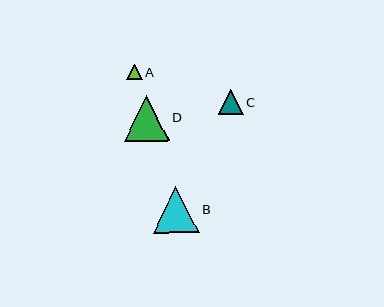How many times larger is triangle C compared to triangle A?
Triangle C is approximately 1.6 times the size of triangle A.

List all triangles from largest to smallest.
From largest to smallest: B, D, C, A.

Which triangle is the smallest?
Triangle A is the smallest with a size of approximately 15 pixels.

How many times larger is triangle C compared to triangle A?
Triangle C is approximately 1.6 times the size of triangle A.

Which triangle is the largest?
Triangle B is the largest with a size of approximately 46 pixels.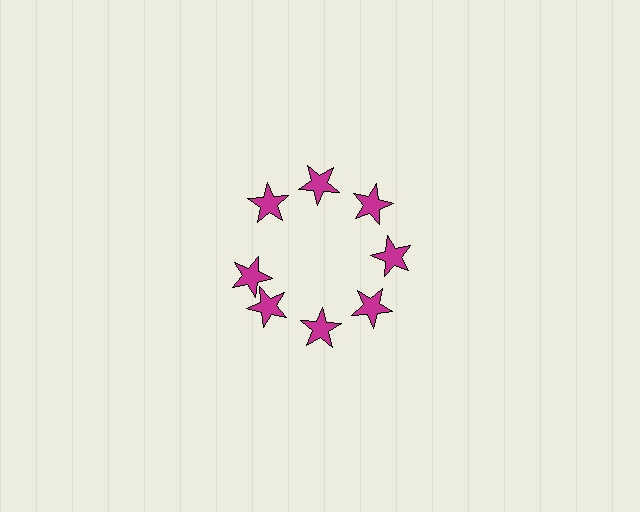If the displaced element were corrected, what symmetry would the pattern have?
It would have 8-fold rotational symmetry — the pattern would map onto itself every 45 degrees.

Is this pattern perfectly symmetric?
No. The 8 magenta stars are arranged in a ring, but one element near the 9 o'clock position is rotated out of alignment along the ring, breaking the 8-fold rotational symmetry.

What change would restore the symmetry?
The symmetry would be restored by rotating it back into even spacing with its neighbors so that all 8 stars sit at equal angles and equal distance from the center.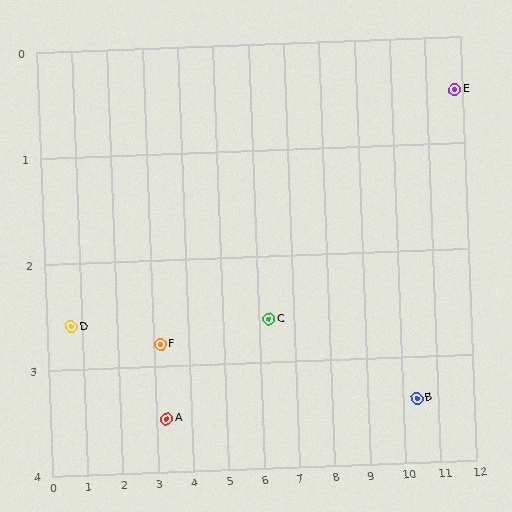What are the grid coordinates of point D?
Point D is at approximately (0.7, 2.6).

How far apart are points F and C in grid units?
Points F and C are about 3.1 grid units apart.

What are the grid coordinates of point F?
Point F is at approximately (3.2, 2.8).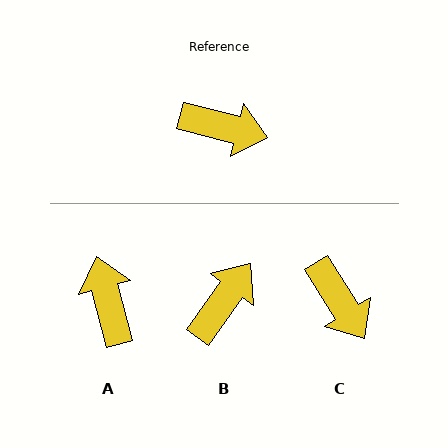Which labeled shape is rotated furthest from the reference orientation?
A, about 120 degrees away.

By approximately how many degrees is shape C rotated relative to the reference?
Approximately 43 degrees clockwise.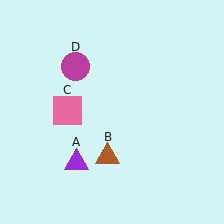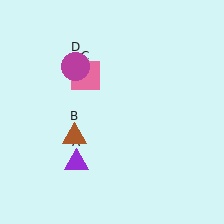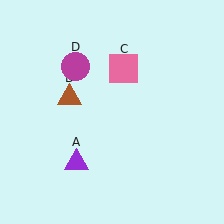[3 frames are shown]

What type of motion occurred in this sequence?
The brown triangle (object B), pink square (object C) rotated clockwise around the center of the scene.